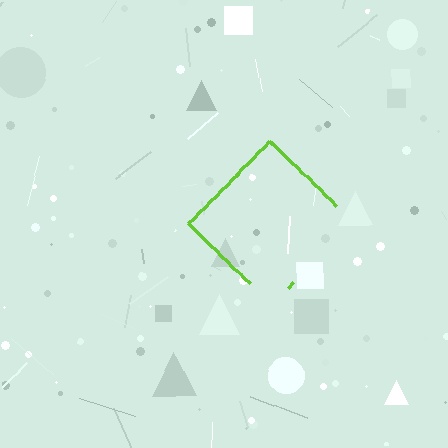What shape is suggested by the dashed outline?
The dashed outline suggests a diamond.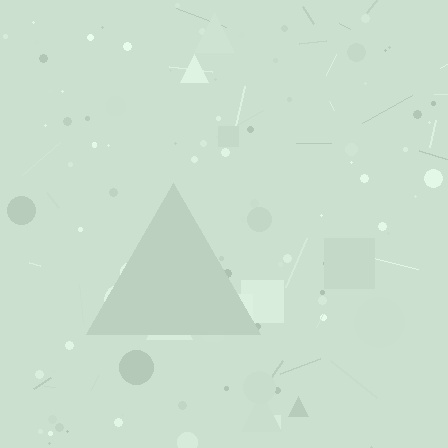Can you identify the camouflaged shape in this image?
The camouflaged shape is a triangle.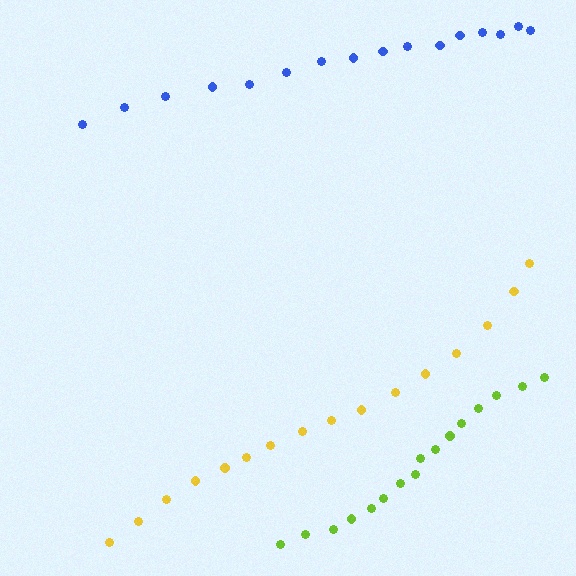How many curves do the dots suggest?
There are 3 distinct paths.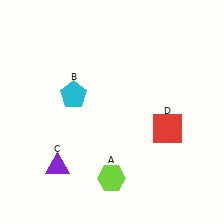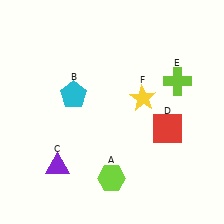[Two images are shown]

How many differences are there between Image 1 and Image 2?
There are 2 differences between the two images.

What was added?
A lime cross (E), a yellow star (F) were added in Image 2.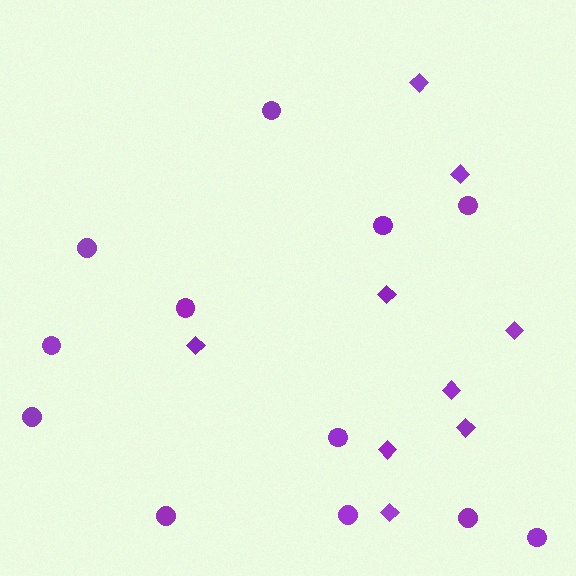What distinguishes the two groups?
There are 2 groups: one group of circles (12) and one group of diamonds (9).